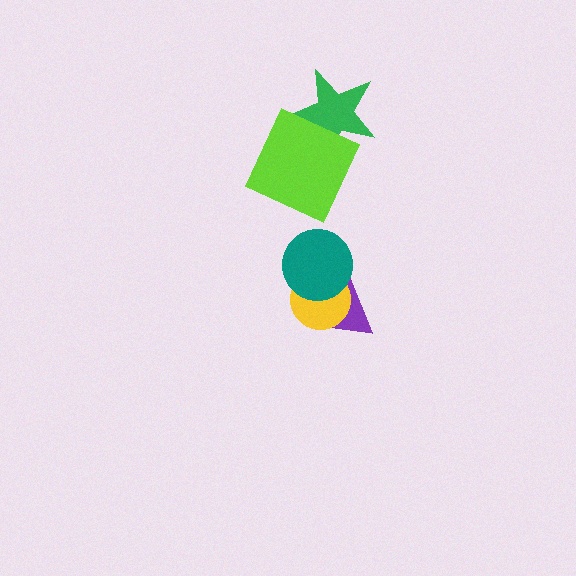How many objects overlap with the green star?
1 object overlaps with the green star.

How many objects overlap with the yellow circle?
2 objects overlap with the yellow circle.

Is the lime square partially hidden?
No, no other shape covers it.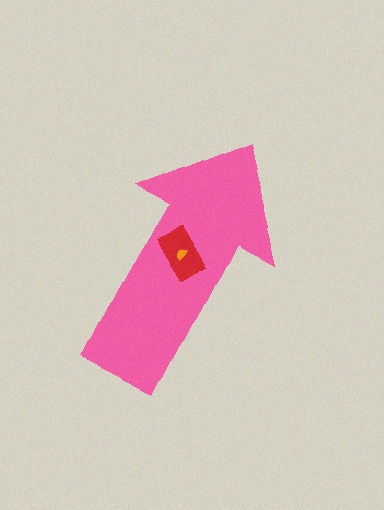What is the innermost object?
The orange semicircle.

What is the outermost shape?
The pink arrow.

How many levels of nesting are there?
3.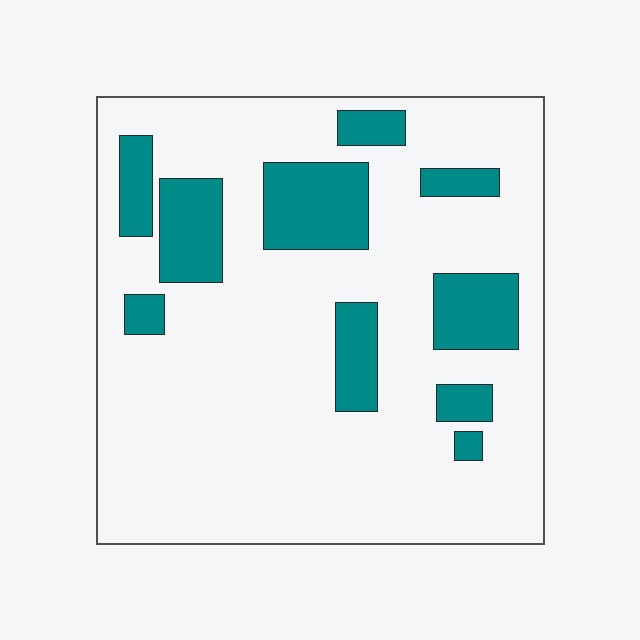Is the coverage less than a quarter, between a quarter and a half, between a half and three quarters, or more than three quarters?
Less than a quarter.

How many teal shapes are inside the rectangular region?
10.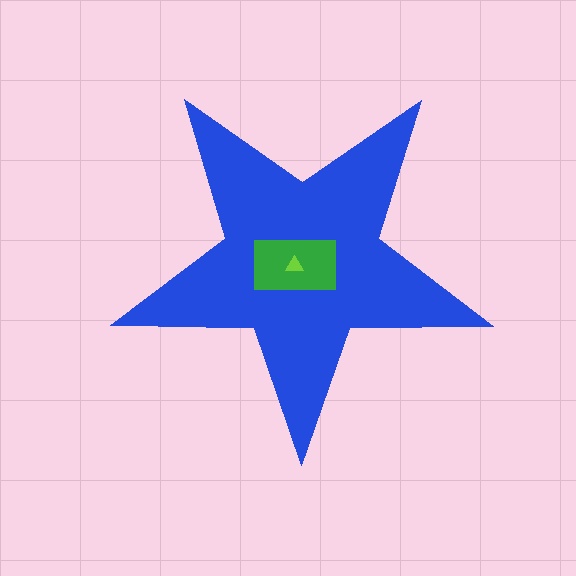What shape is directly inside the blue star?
The green rectangle.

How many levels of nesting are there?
3.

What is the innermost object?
The lime triangle.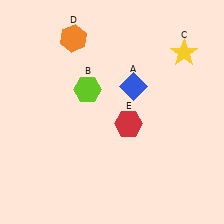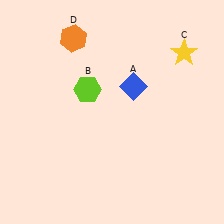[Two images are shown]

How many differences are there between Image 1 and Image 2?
There is 1 difference between the two images.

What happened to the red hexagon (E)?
The red hexagon (E) was removed in Image 2. It was in the bottom-right area of Image 1.